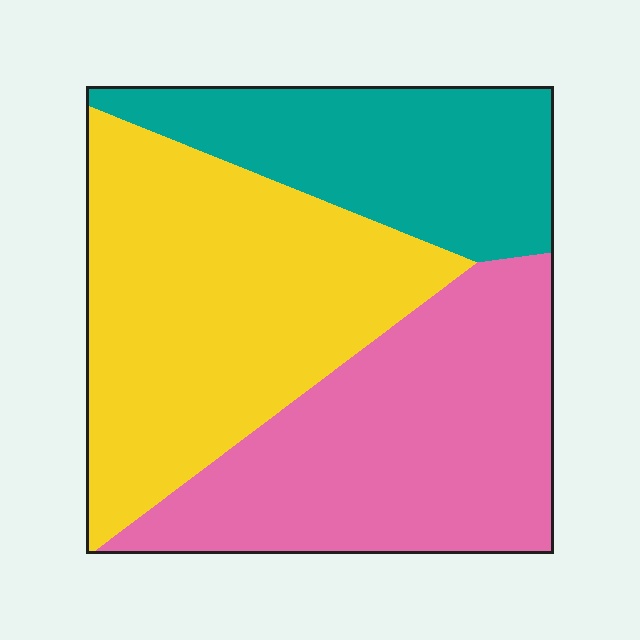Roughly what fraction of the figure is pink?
Pink covers 36% of the figure.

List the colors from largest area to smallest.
From largest to smallest: yellow, pink, teal.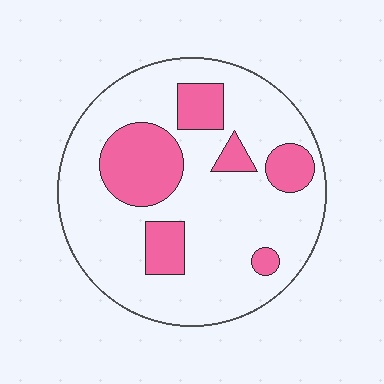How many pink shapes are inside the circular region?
6.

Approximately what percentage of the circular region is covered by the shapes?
Approximately 25%.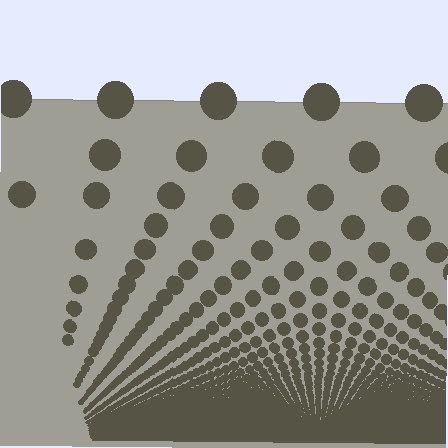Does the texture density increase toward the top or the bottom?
Density increases toward the bottom.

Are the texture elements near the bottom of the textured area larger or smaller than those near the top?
Smaller. The gradient is inverted — elements near the bottom are smaller and denser.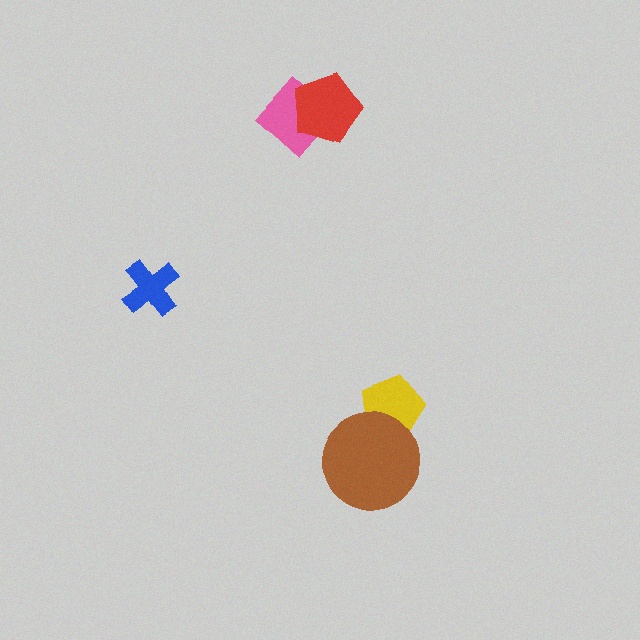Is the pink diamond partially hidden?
Yes, it is partially covered by another shape.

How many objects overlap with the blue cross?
0 objects overlap with the blue cross.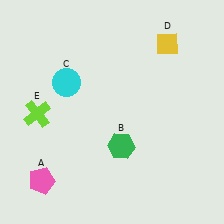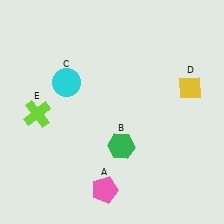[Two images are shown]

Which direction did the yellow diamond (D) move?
The yellow diamond (D) moved down.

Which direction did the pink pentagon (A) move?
The pink pentagon (A) moved right.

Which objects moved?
The objects that moved are: the pink pentagon (A), the yellow diamond (D).